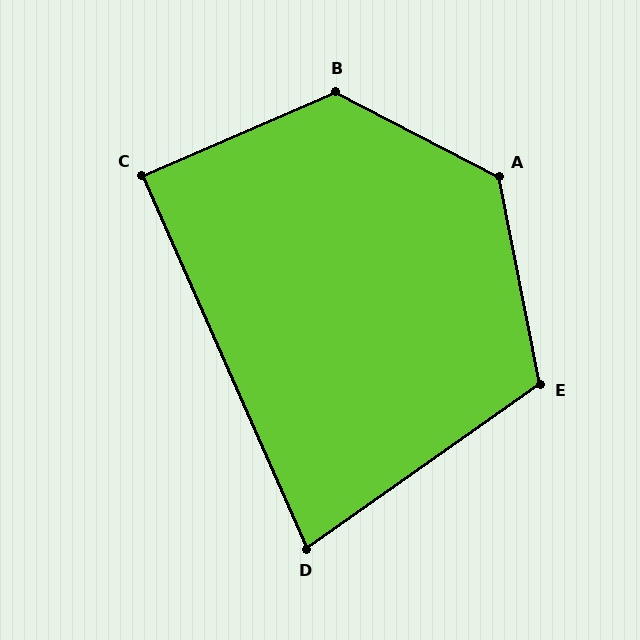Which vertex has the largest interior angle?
A, at approximately 129 degrees.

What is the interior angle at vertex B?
Approximately 129 degrees (obtuse).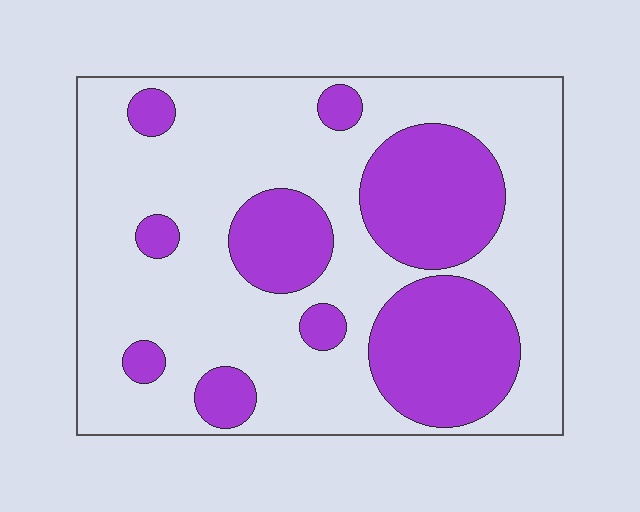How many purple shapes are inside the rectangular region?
9.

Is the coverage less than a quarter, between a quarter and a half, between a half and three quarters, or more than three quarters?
Between a quarter and a half.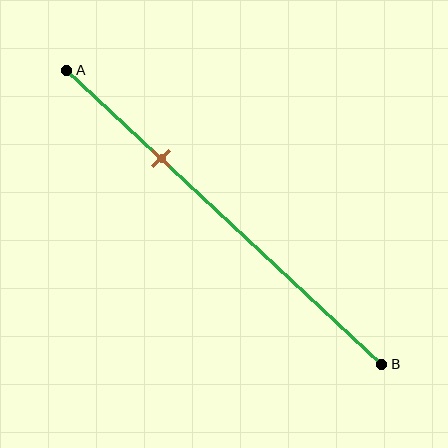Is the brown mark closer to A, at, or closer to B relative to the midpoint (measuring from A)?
The brown mark is closer to point A than the midpoint of segment AB.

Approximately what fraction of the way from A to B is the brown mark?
The brown mark is approximately 30% of the way from A to B.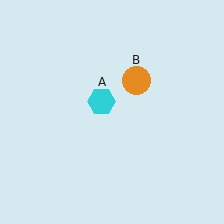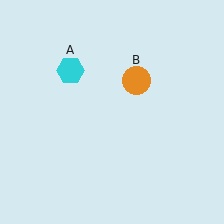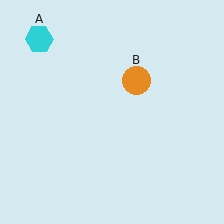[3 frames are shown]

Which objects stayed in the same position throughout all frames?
Orange circle (object B) remained stationary.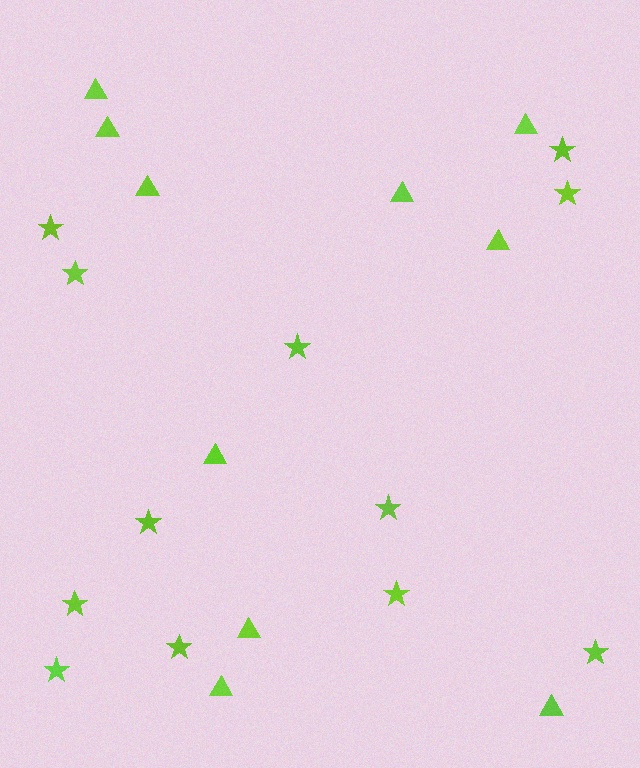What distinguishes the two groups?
There are 2 groups: one group of triangles (10) and one group of stars (12).